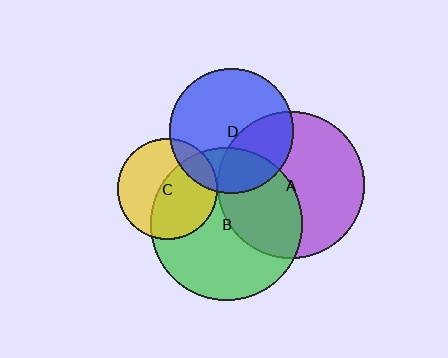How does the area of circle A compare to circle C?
Approximately 2.1 times.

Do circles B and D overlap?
Yes.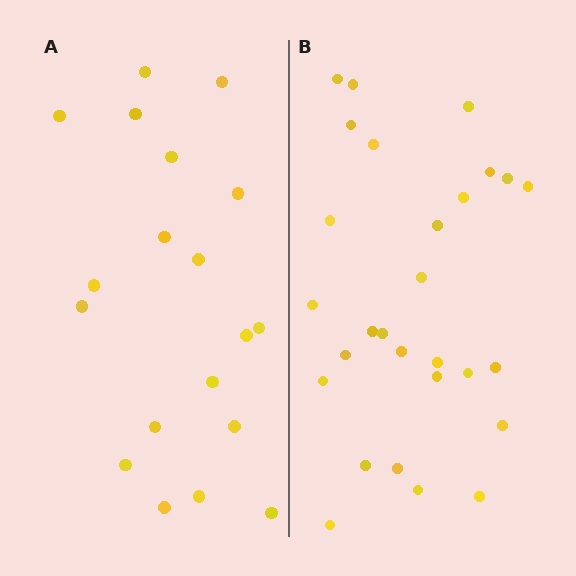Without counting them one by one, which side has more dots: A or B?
Region B (the right region) has more dots.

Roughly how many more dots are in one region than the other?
Region B has roughly 8 or so more dots than region A.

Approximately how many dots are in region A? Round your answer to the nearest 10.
About 20 dots. (The exact count is 19, which rounds to 20.)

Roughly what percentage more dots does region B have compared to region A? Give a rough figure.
About 45% more.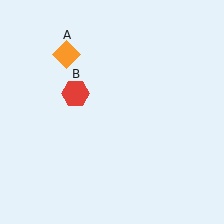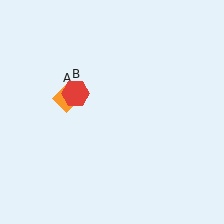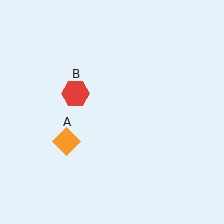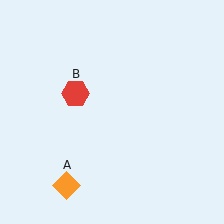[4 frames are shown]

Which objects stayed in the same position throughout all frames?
Red hexagon (object B) remained stationary.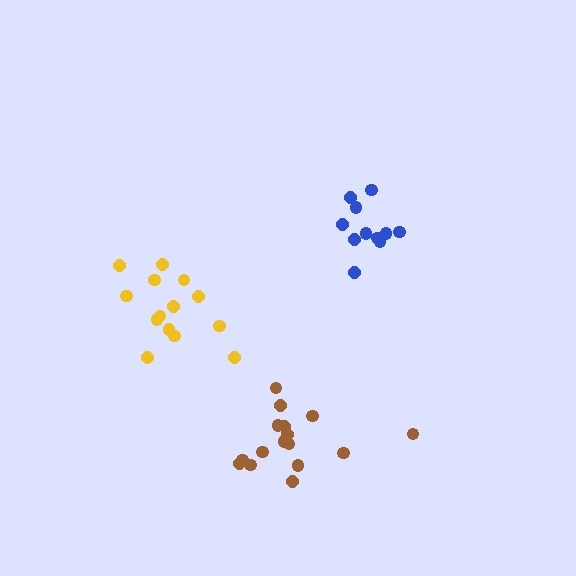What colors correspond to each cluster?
The clusters are colored: blue, brown, yellow.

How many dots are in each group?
Group 1: 12 dots, Group 2: 17 dots, Group 3: 14 dots (43 total).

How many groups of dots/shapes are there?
There are 3 groups.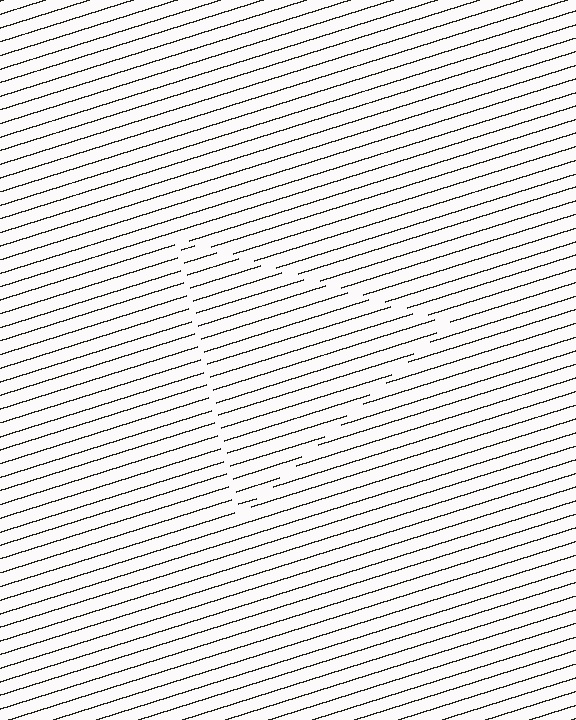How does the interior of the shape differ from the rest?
The interior of the shape contains the same grating, shifted by half a period — the contour is defined by the phase discontinuity where line-ends from the inner and outer gratings abut.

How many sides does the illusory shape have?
3 sides — the line-ends trace a triangle.